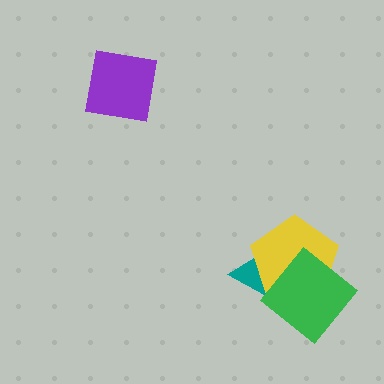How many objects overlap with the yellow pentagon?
2 objects overlap with the yellow pentagon.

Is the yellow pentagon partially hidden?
Yes, it is partially covered by another shape.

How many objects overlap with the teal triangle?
2 objects overlap with the teal triangle.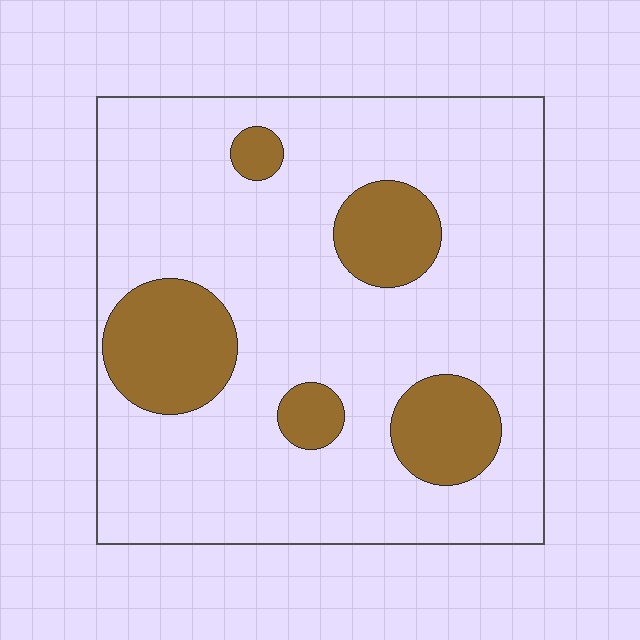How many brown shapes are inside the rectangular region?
5.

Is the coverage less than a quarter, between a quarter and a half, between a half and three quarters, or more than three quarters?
Less than a quarter.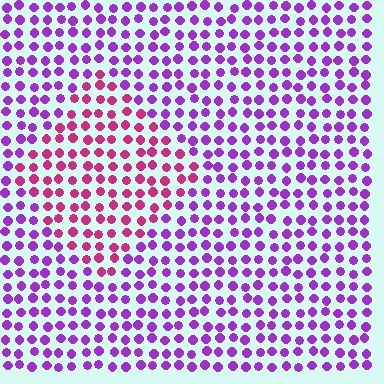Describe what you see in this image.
The image is filled with small purple elements in a uniform arrangement. A diamond-shaped region is visible where the elements are tinted to a slightly different hue, forming a subtle color boundary.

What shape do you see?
I see a diamond.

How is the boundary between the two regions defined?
The boundary is defined purely by a slight shift in hue (about 43 degrees). Spacing, size, and orientation are identical on both sides.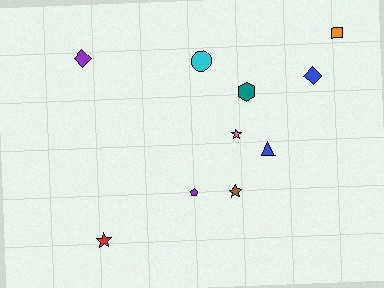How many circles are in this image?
There is 1 circle.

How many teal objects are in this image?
There is 1 teal object.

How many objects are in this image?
There are 10 objects.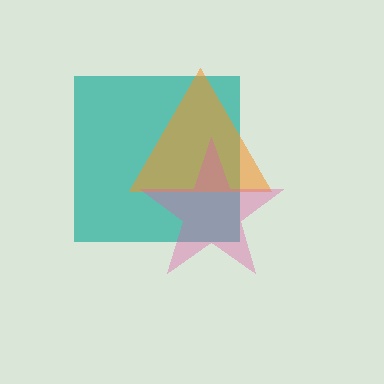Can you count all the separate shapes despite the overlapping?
Yes, there are 3 separate shapes.